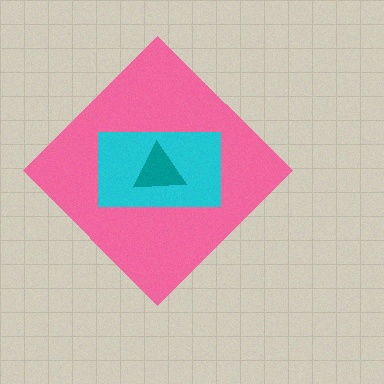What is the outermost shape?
The pink diamond.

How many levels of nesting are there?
3.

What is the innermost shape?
The teal triangle.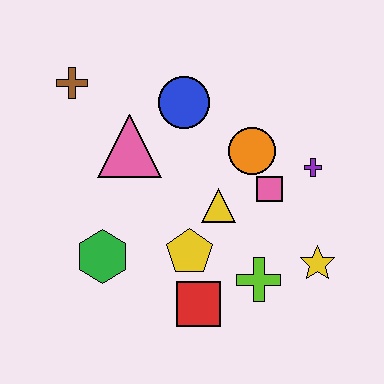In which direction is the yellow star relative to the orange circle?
The yellow star is below the orange circle.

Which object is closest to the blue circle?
The pink triangle is closest to the blue circle.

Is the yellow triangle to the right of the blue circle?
Yes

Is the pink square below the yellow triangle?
No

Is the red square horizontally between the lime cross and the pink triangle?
Yes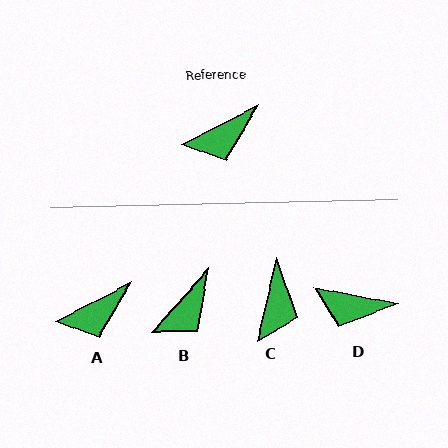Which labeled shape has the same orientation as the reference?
A.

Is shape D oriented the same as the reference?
No, it is off by about 38 degrees.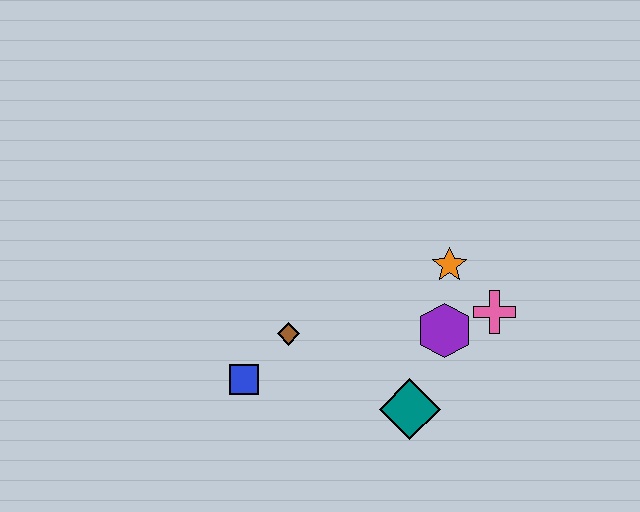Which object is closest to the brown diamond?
The blue square is closest to the brown diamond.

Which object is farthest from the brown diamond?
The pink cross is farthest from the brown diamond.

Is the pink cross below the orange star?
Yes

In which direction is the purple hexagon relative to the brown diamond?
The purple hexagon is to the right of the brown diamond.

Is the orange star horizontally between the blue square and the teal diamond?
No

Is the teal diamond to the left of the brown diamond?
No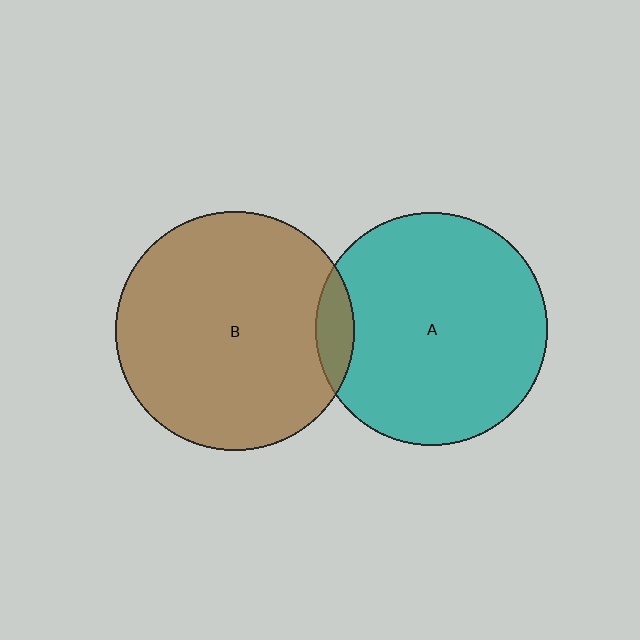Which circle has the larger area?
Circle B (brown).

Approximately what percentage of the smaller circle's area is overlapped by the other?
Approximately 10%.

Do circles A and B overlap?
Yes.